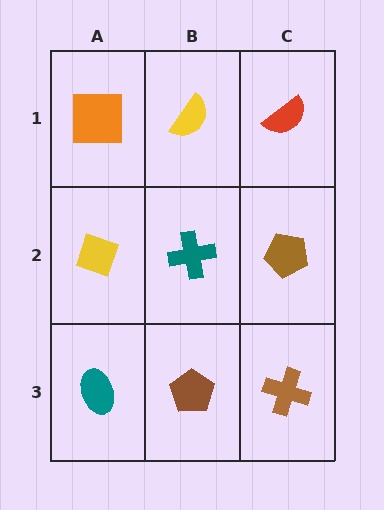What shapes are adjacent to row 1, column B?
A teal cross (row 2, column B), an orange square (row 1, column A), a red semicircle (row 1, column C).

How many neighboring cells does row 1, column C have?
2.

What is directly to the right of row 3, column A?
A brown pentagon.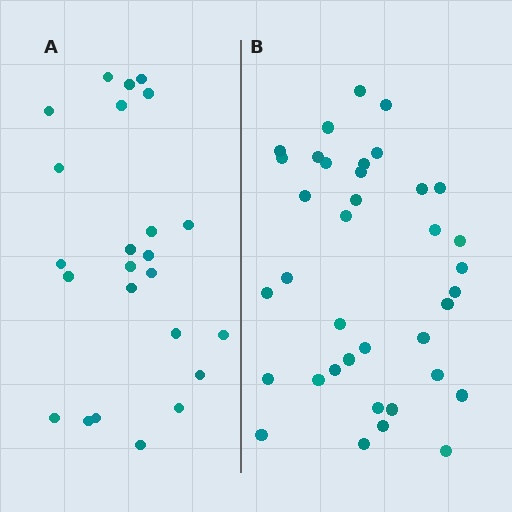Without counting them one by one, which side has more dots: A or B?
Region B (the right region) has more dots.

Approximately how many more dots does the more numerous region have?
Region B has approximately 15 more dots than region A.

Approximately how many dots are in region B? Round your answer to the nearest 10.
About 40 dots. (The exact count is 37, which rounds to 40.)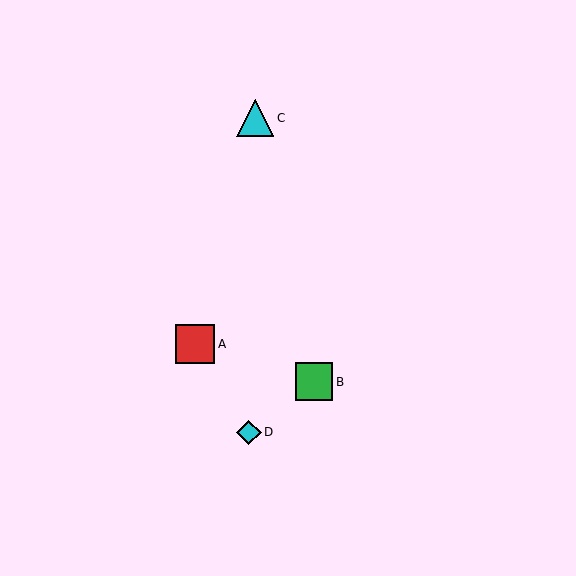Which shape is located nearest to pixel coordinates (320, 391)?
The green square (labeled B) at (314, 382) is nearest to that location.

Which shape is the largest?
The red square (labeled A) is the largest.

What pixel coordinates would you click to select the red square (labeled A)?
Click at (195, 344) to select the red square A.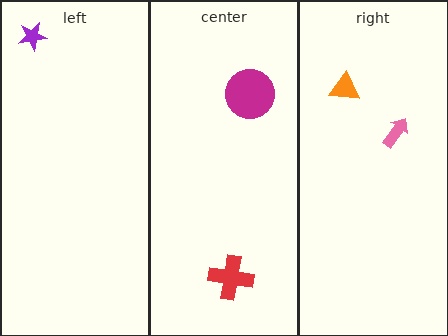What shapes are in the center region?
The magenta circle, the red cross.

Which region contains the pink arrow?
The right region.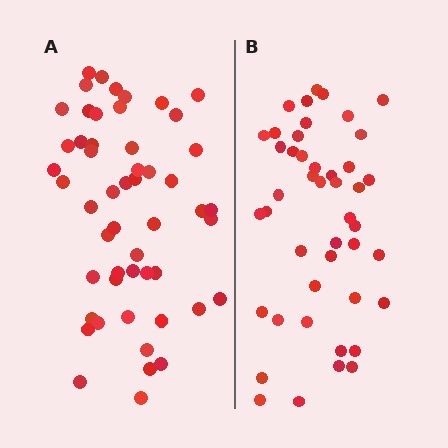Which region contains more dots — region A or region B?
Region A (the left region) has more dots.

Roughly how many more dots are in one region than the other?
Region A has roughly 8 or so more dots than region B.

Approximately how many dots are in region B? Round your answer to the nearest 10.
About 40 dots. (The exact count is 45, which rounds to 40.)